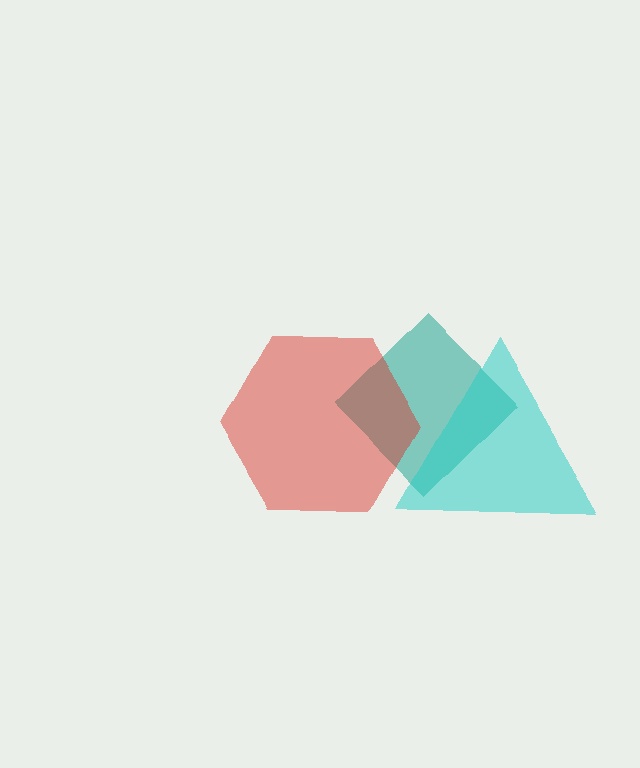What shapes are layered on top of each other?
The layered shapes are: a teal diamond, a red hexagon, a cyan triangle.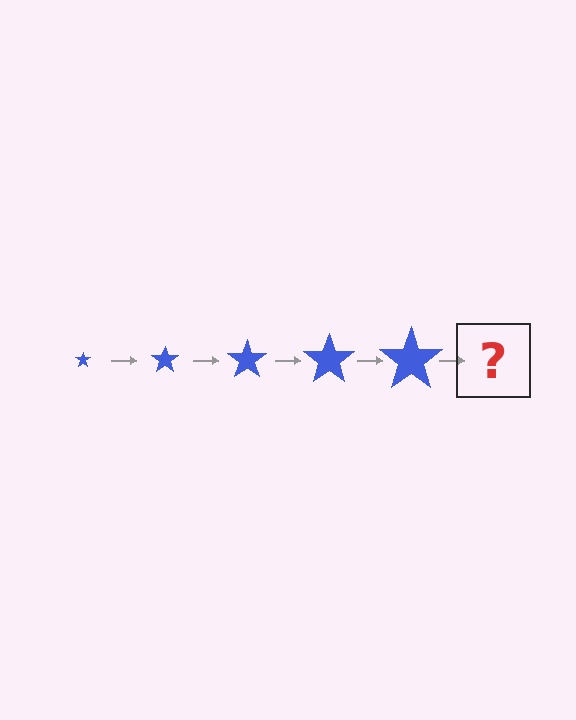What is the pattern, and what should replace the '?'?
The pattern is that the star gets progressively larger each step. The '?' should be a blue star, larger than the previous one.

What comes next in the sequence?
The next element should be a blue star, larger than the previous one.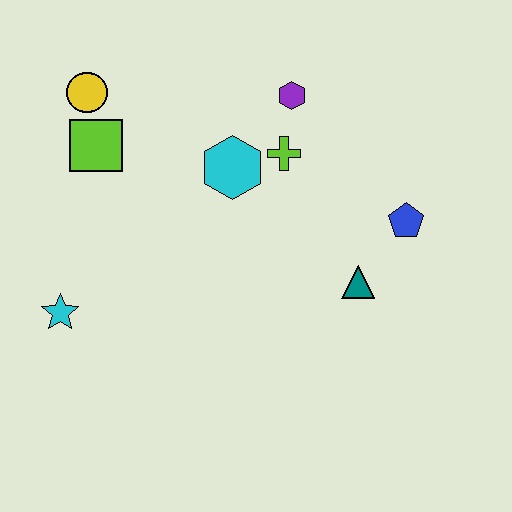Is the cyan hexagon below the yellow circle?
Yes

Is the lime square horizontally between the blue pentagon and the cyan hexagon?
No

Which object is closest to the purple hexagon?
The lime cross is closest to the purple hexagon.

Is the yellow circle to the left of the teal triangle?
Yes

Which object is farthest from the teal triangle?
The yellow circle is farthest from the teal triangle.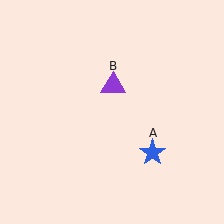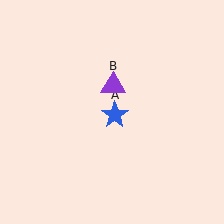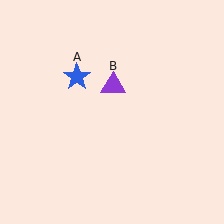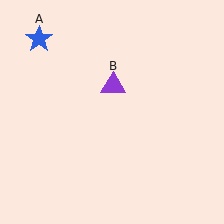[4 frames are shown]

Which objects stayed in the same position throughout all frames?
Purple triangle (object B) remained stationary.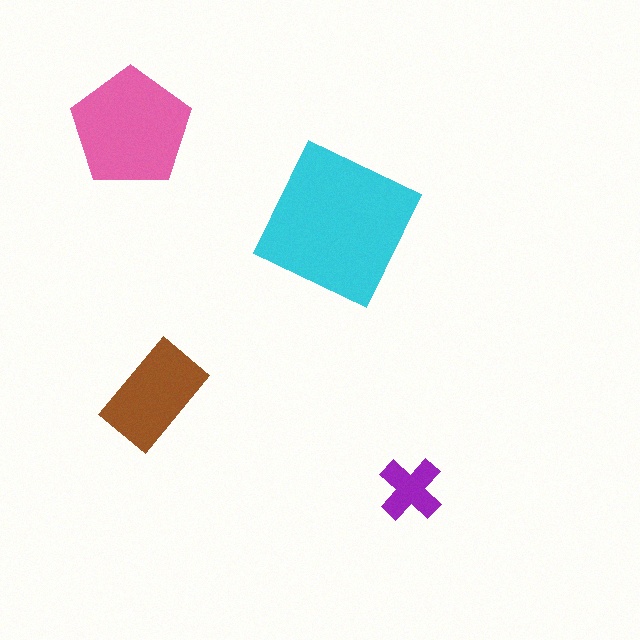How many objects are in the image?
There are 4 objects in the image.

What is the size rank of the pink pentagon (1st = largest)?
2nd.